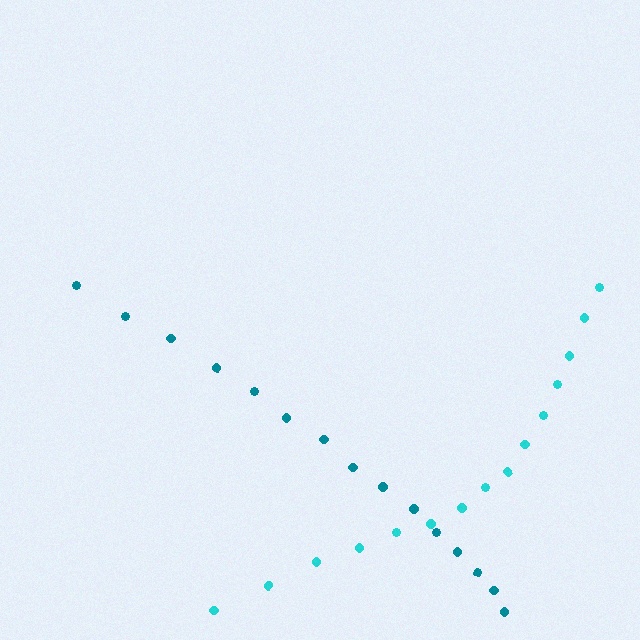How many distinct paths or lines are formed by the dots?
There are 2 distinct paths.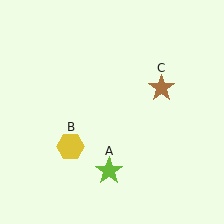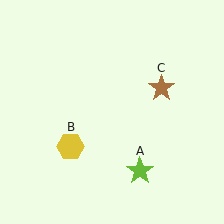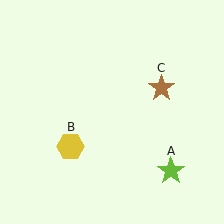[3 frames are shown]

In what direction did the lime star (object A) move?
The lime star (object A) moved right.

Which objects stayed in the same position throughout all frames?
Yellow hexagon (object B) and brown star (object C) remained stationary.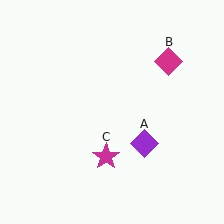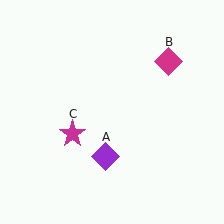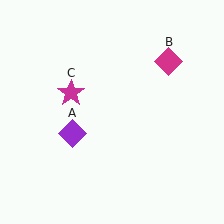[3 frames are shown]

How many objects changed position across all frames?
2 objects changed position: purple diamond (object A), magenta star (object C).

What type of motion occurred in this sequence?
The purple diamond (object A), magenta star (object C) rotated clockwise around the center of the scene.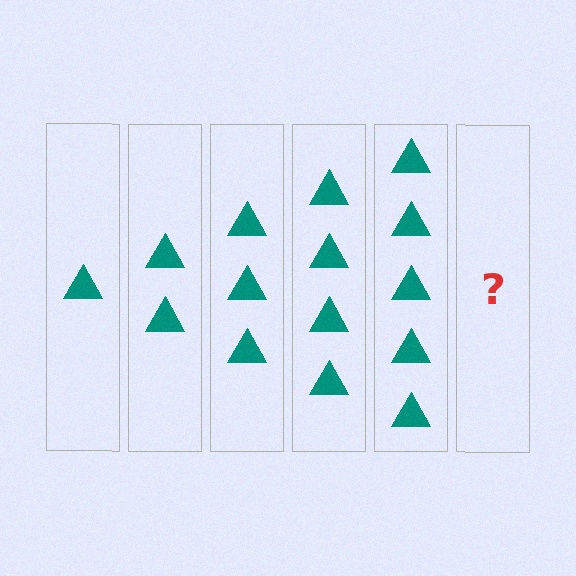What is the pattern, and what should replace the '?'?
The pattern is that each step adds one more triangle. The '?' should be 6 triangles.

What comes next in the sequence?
The next element should be 6 triangles.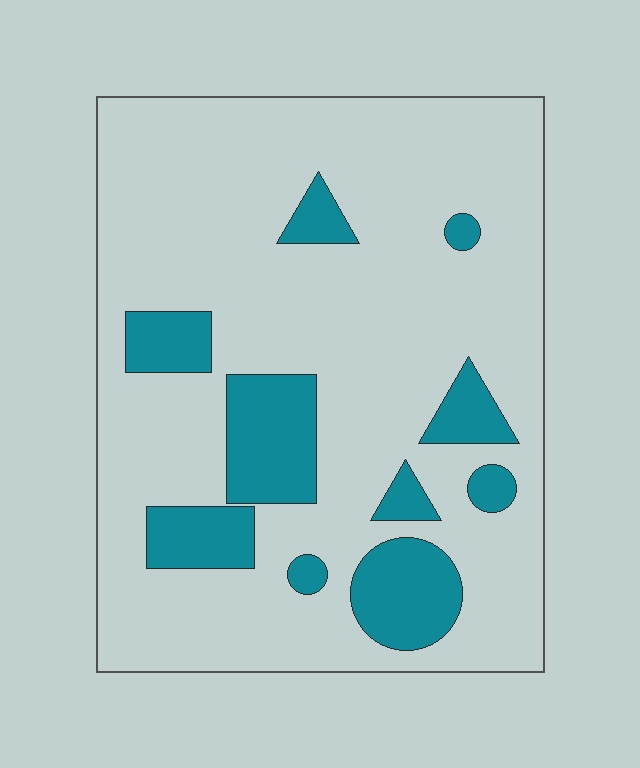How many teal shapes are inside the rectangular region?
10.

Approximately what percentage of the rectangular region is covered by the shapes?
Approximately 20%.